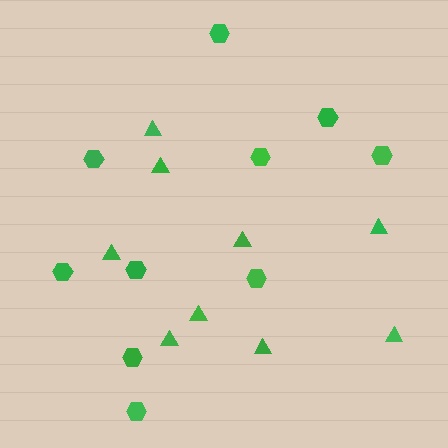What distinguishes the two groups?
There are 2 groups: one group of hexagons (10) and one group of triangles (9).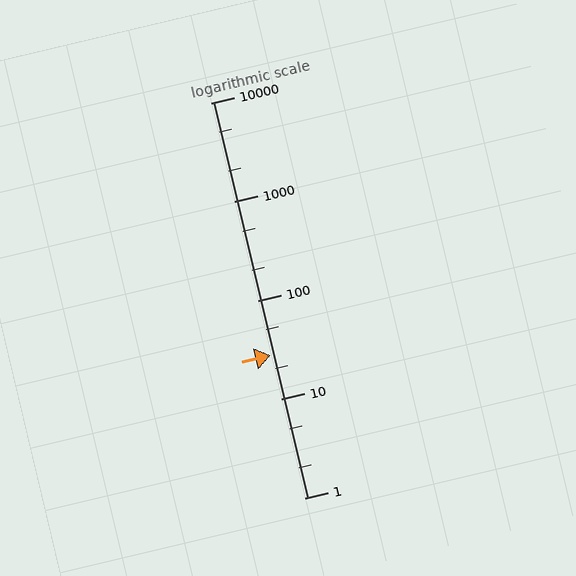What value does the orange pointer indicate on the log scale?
The pointer indicates approximately 28.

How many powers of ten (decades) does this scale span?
The scale spans 4 decades, from 1 to 10000.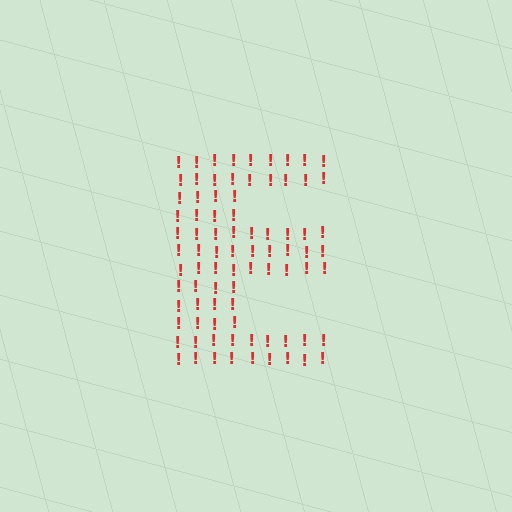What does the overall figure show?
The overall figure shows the letter E.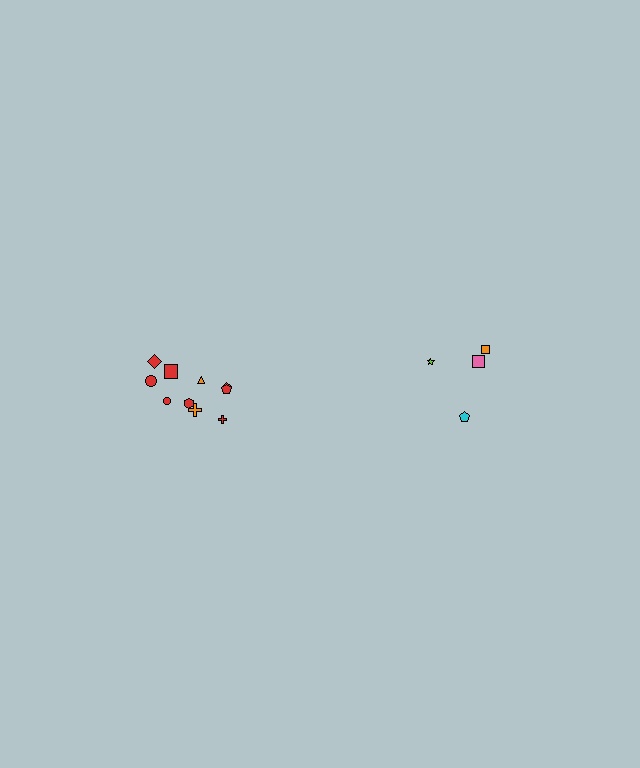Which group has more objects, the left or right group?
The left group.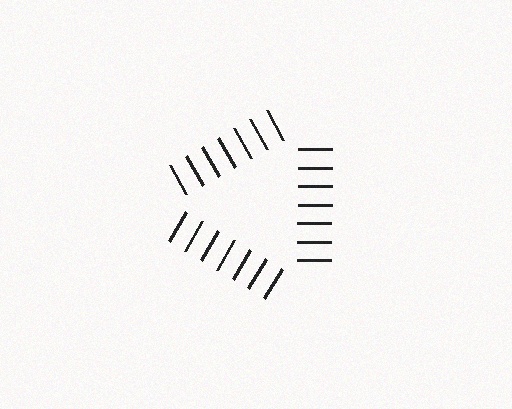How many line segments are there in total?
21 — 7 along each of the 3 edges.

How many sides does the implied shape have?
3 sides — the line-ends trace a triangle.